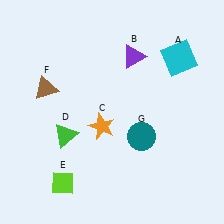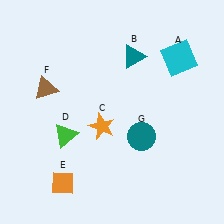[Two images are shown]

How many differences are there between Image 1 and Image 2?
There are 2 differences between the two images.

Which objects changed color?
B changed from purple to teal. E changed from lime to orange.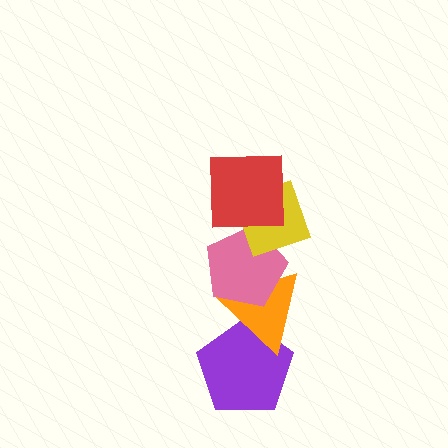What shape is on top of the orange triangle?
The pink pentagon is on top of the orange triangle.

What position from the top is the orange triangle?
The orange triangle is 4th from the top.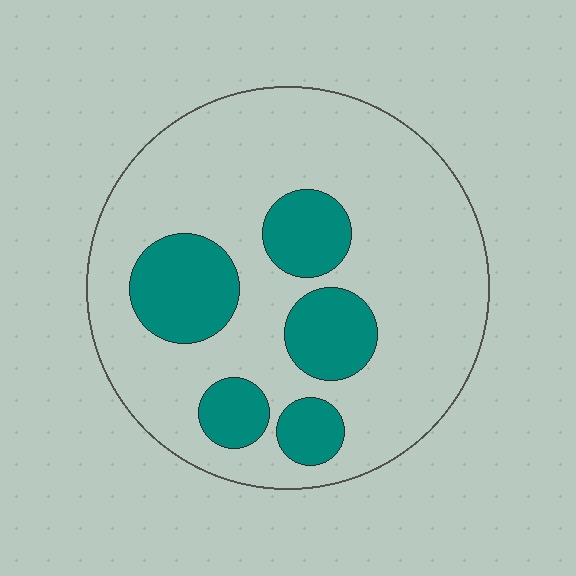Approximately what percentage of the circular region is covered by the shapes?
Approximately 25%.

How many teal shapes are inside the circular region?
5.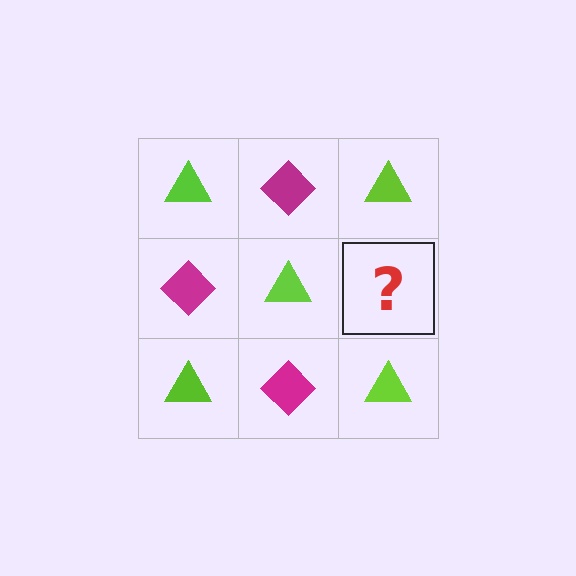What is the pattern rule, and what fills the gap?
The rule is that it alternates lime triangle and magenta diamond in a checkerboard pattern. The gap should be filled with a magenta diamond.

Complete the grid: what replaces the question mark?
The question mark should be replaced with a magenta diamond.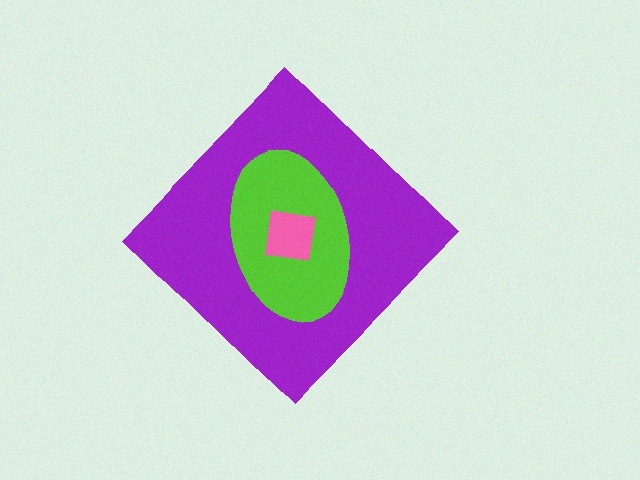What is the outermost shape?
The purple diamond.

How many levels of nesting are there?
3.